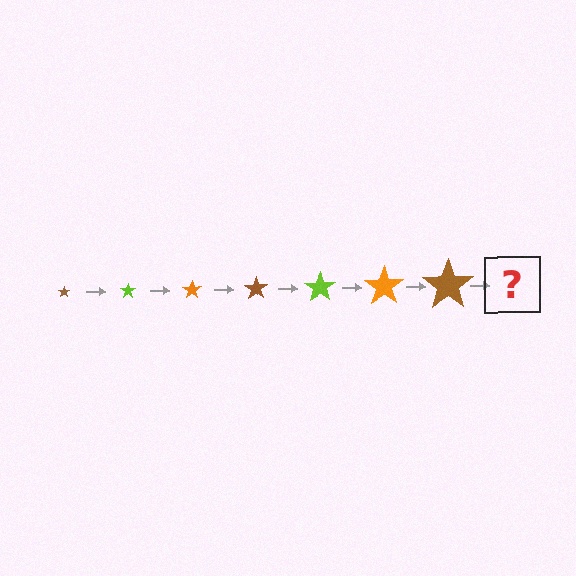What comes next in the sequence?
The next element should be a lime star, larger than the previous one.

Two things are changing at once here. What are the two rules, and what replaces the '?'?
The two rules are that the star grows larger each step and the color cycles through brown, lime, and orange. The '?' should be a lime star, larger than the previous one.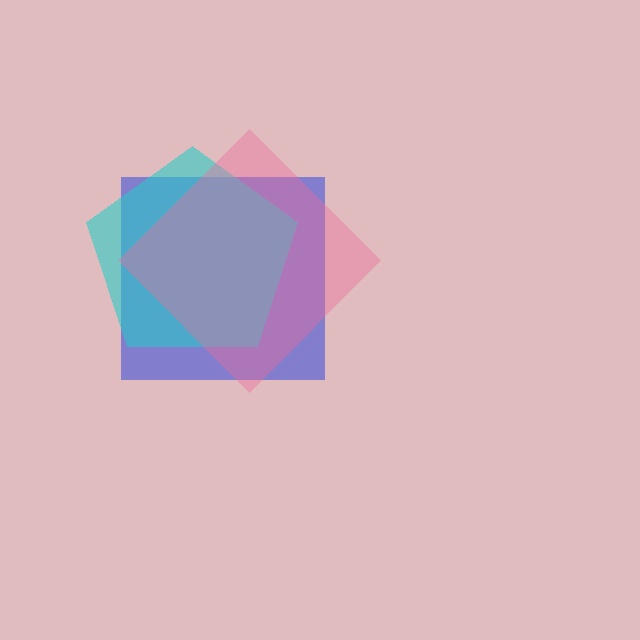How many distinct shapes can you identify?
There are 3 distinct shapes: a blue square, a cyan pentagon, a pink diamond.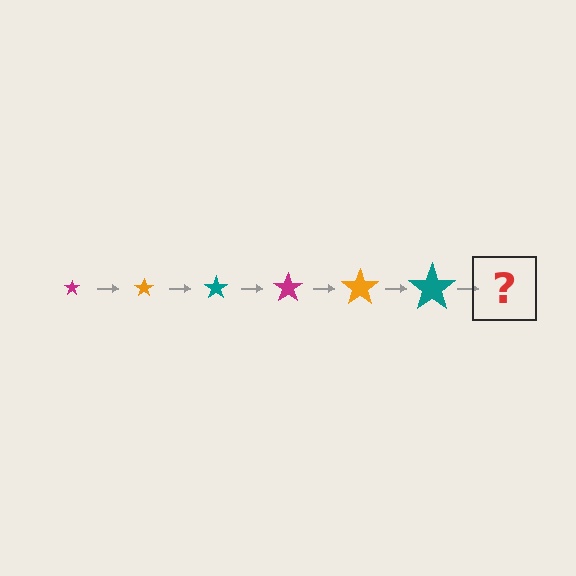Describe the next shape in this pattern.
It should be a magenta star, larger than the previous one.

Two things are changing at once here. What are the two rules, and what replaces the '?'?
The two rules are that the star grows larger each step and the color cycles through magenta, orange, and teal. The '?' should be a magenta star, larger than the previous one.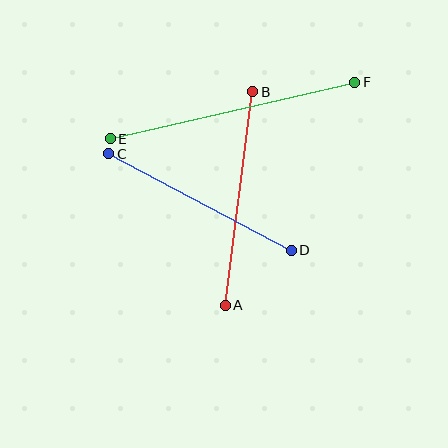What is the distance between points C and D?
The distance is approximately 206 pixels.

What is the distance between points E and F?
The distance is approximately 251 pixels.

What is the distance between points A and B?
The distance is approximately 216 pixels.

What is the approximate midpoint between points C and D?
The midpoint is at approximately (200, 202) pixels.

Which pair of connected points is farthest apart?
Points E and F are farthest apart.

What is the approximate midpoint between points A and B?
The midpoint is at approximately (239, 198) pixels.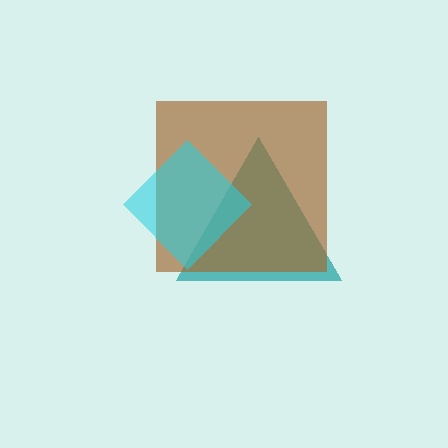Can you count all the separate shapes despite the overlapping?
Yes, there are 3 separate shapes.